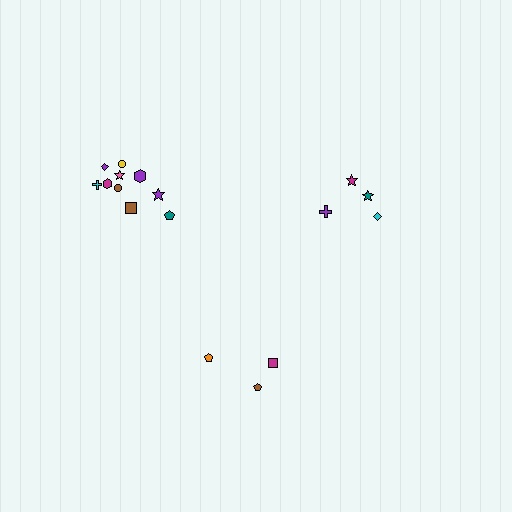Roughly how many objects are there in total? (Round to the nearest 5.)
Roughly 15 objects in total.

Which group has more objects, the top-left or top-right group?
The top-left group.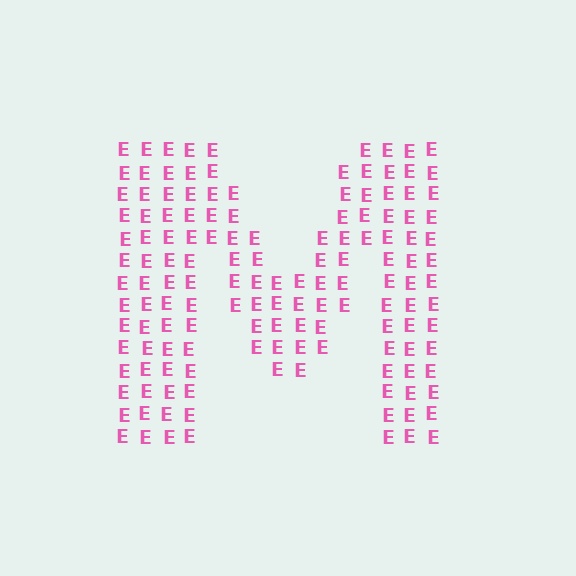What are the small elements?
The small elements are letter E's.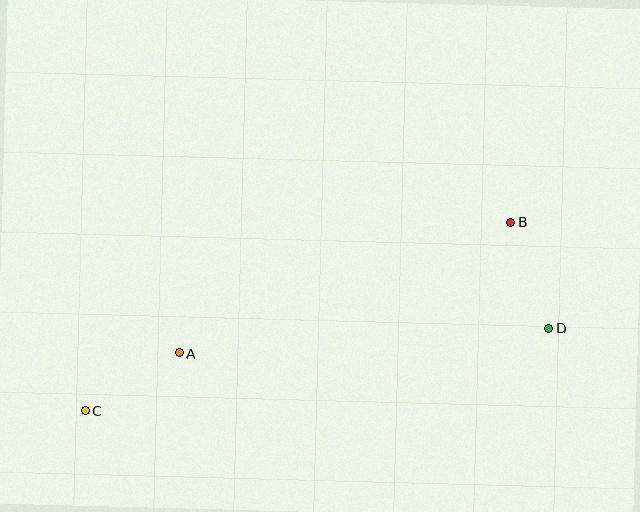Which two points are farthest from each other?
Points C and D are farthest from each other.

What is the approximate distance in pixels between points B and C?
The distance between B and C is approximately 466 pixels.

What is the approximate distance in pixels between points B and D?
The distance between B and D is approximately 112 pixels.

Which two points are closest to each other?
Points A and C are closest to each other.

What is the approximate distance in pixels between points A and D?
The distance between A and D is approximately 370 pixels.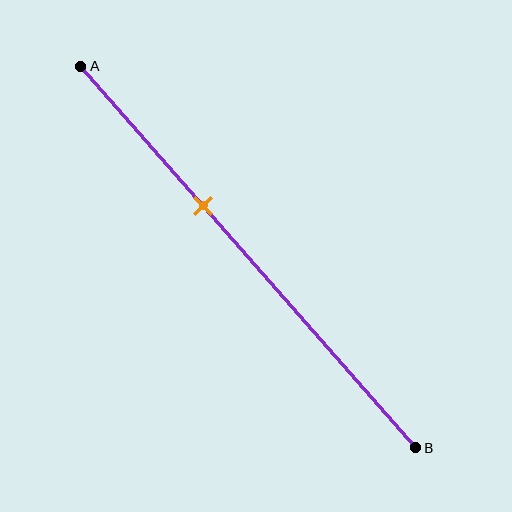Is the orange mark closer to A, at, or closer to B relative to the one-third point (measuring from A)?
The orange mark is closer to point B than the one-third point of segment AB.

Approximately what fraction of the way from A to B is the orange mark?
The orange mark is approximately 35% of the way from A to B.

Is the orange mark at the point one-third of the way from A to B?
No, the mark is at about 35% from A, not at the 33% one-third point.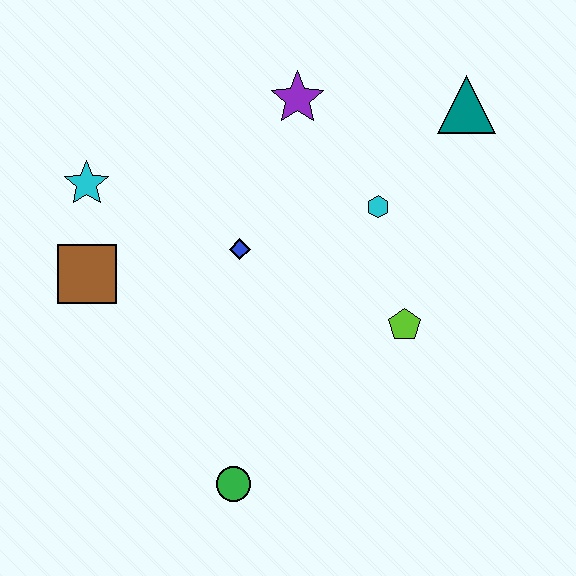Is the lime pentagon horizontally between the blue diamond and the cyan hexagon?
No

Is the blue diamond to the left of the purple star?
Yes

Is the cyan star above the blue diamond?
Yes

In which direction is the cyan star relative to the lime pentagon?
The cyan star is to the left of the lime pentagon.